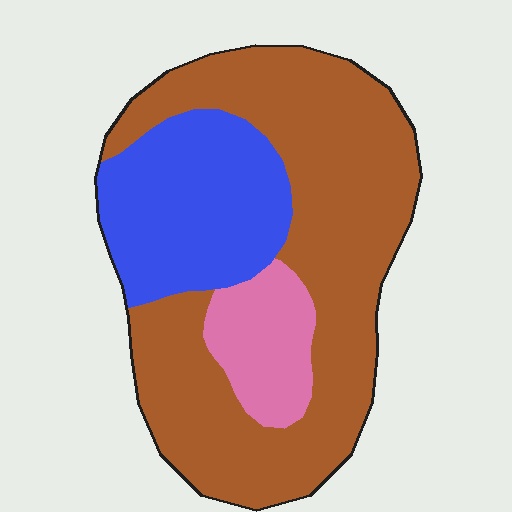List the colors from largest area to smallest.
From largest to smallest: brown, blue, pink.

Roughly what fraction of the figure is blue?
Blue takes up between a sixth and a third of the figure.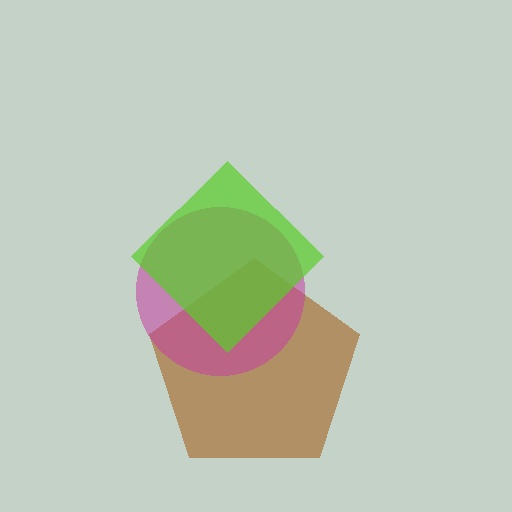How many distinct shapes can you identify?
There are 3 distinct shapes: a brown pentagon, a magenta circle, a lime diamond.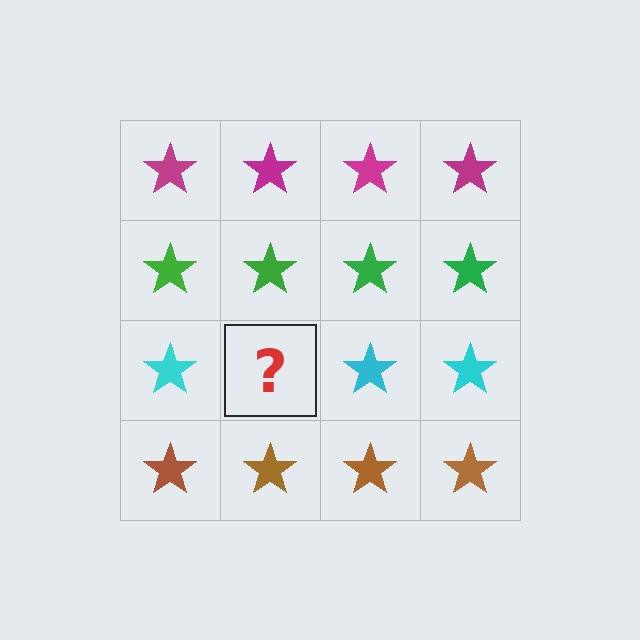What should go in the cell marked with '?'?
The missing cell should contain a cyan star.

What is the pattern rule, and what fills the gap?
The rule is that each row has a consistent color. The gap should be filled with a cyan star.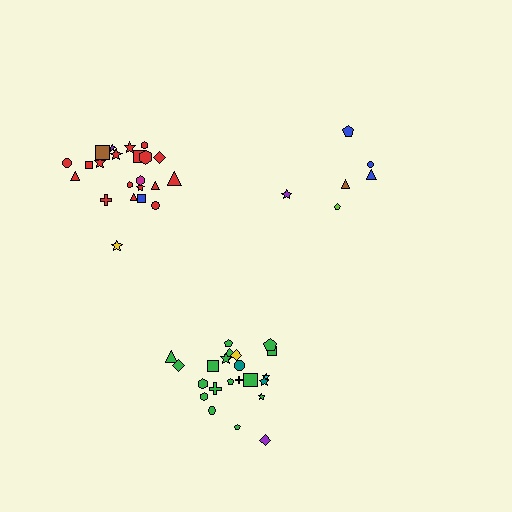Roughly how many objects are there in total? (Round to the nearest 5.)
Roughly 50 objects in total.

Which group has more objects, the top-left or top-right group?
The top-left group.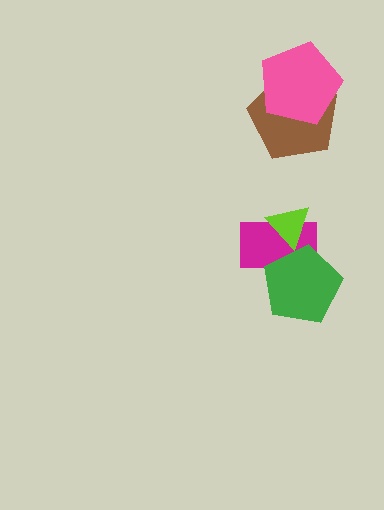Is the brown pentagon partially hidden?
Yes, it is partially covered by another shape.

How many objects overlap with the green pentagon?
1 object overlaps with the green pentagon.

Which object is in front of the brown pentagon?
The pink pentagon is in front of the brown pentagon.